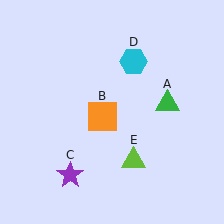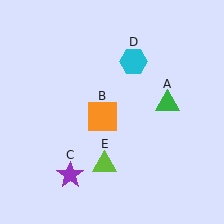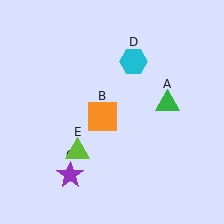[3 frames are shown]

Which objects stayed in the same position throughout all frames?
Green triangle (object A) and orange square (object B) and purple star (object C) and cyan hexagon (object D) remained stationary.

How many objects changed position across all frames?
1 object changed position: lime triangle (object E).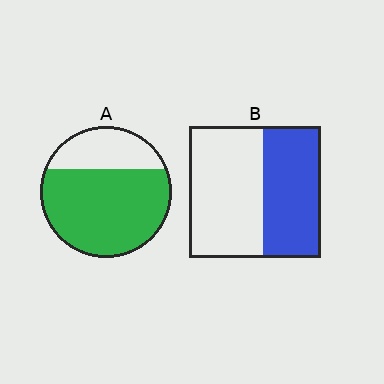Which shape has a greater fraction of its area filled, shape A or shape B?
Shape A.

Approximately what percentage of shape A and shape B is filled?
A is approximately 70% and B is approximately 45%.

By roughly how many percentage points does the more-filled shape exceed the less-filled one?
By roughly 30 percentage points (A over B).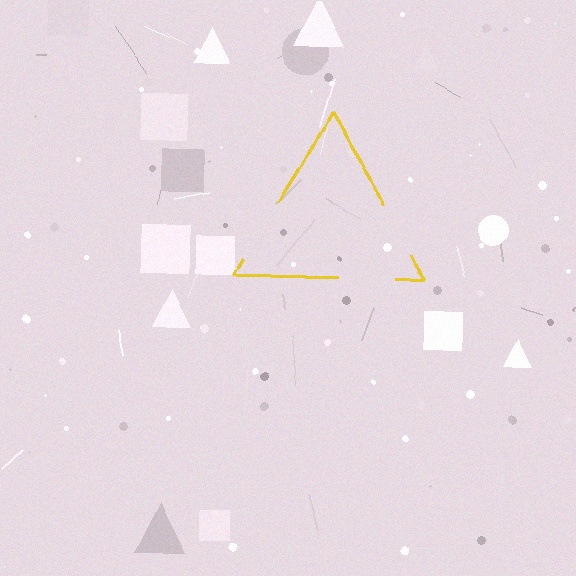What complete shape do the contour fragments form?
The contour fragments form a triangle.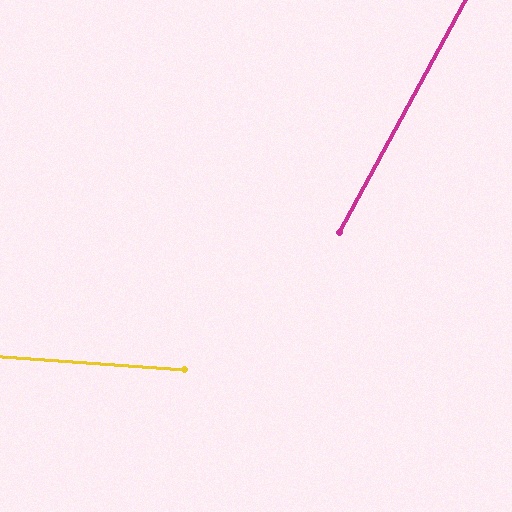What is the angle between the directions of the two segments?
Approximately 66 degrees.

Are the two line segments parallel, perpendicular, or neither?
Neither parallel nor perpendicular — they differ by about 66°.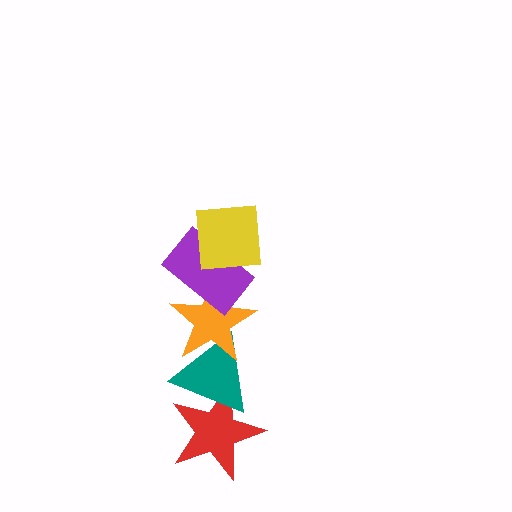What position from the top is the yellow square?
The yellow square is 1st from the top.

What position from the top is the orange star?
The orange star is 3rd from the top.